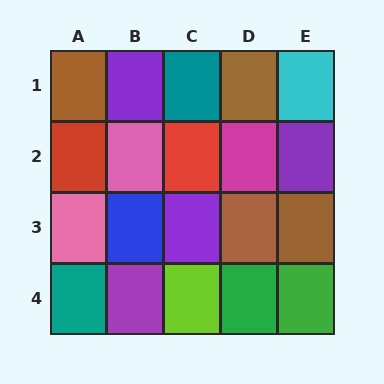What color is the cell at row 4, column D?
Green.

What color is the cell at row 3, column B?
Blue.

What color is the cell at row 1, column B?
Purple.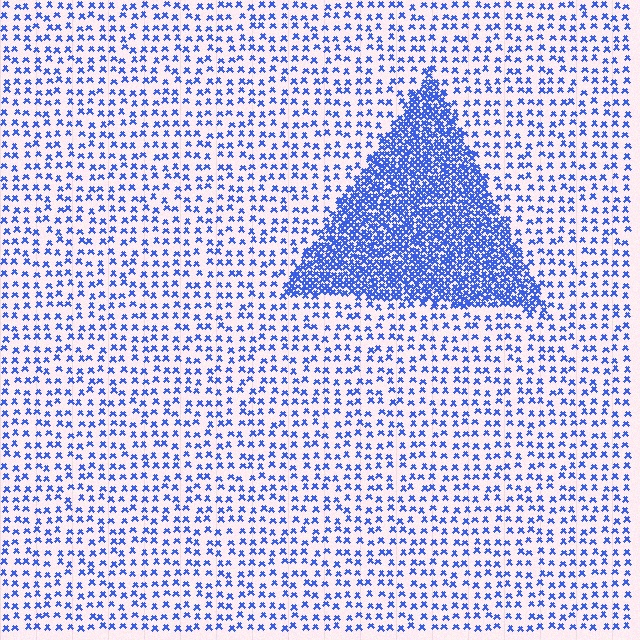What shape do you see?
I see a triangle.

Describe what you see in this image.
The image contains small blue elements arranged at two different densities. A triangle-shaped region is visible where the elements are more densely packed than the surrounding area.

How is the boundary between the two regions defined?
The boundary is defined by a change in element density (approximately 3.2x ratio). All elements are the same color, size, and shape.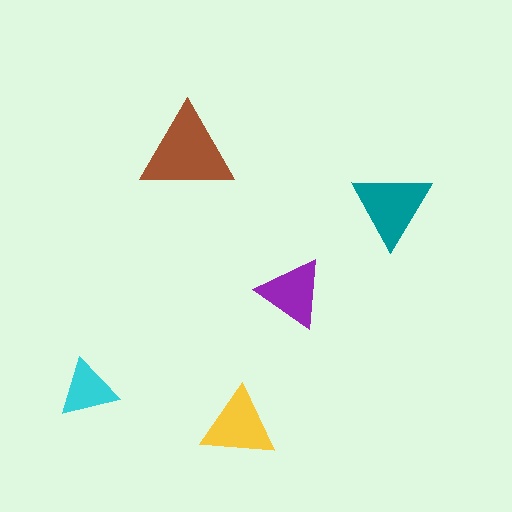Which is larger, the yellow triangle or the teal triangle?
The teal one.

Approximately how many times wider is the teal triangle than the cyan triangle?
About 1.5 times wider.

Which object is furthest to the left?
The cyan triangle is leftmost.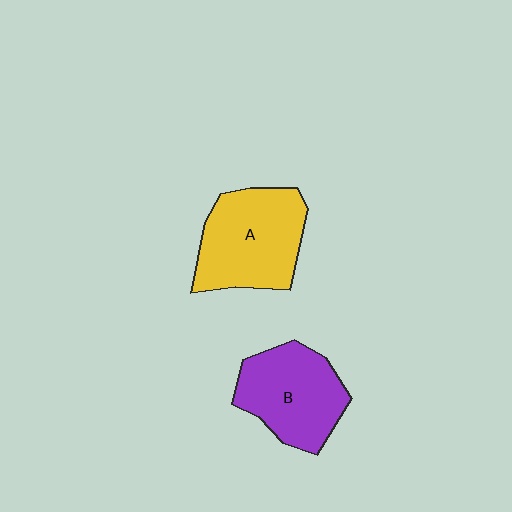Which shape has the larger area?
Shape A (yellow).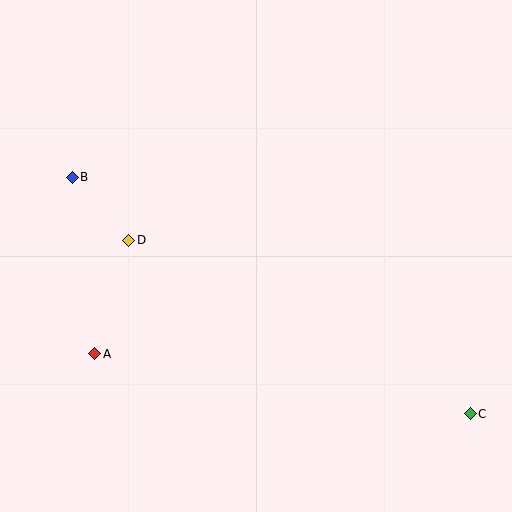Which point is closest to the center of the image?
Point D at (129, 240) is closest to the center.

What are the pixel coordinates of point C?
Point C is at (470, 414).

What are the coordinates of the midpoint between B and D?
The midpoint between B and D is at (100, 209).